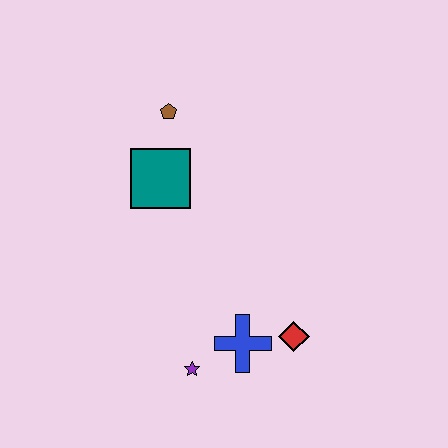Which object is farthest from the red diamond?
The brown pentagon is farthest from the red diamond.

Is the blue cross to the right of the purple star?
Yes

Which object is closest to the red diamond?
The blue cross is closest to the red diamond.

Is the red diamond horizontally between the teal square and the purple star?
No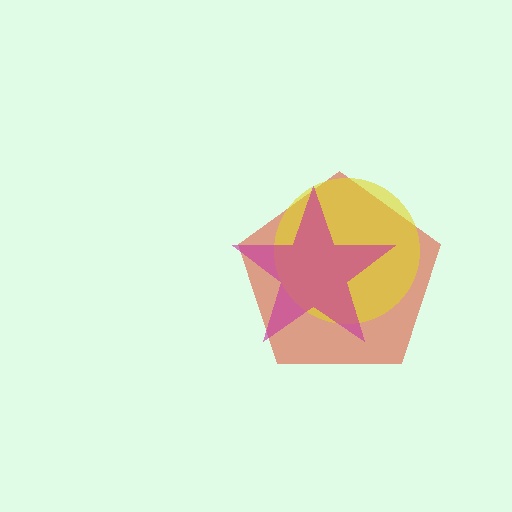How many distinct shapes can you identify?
There are 3 distinct shapes: a red pentagon, a yellow circle, a magenta star.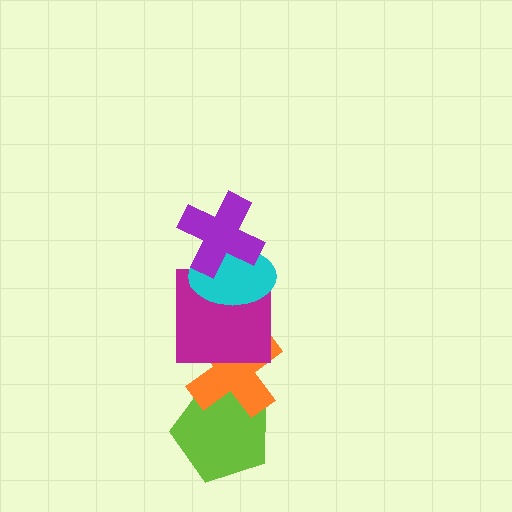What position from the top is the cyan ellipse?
The cyan ellipse is 2nd from the top.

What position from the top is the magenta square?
The magenta square is 3rd from the top.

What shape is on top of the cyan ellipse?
The purple cross is on top of the cyan ellipse.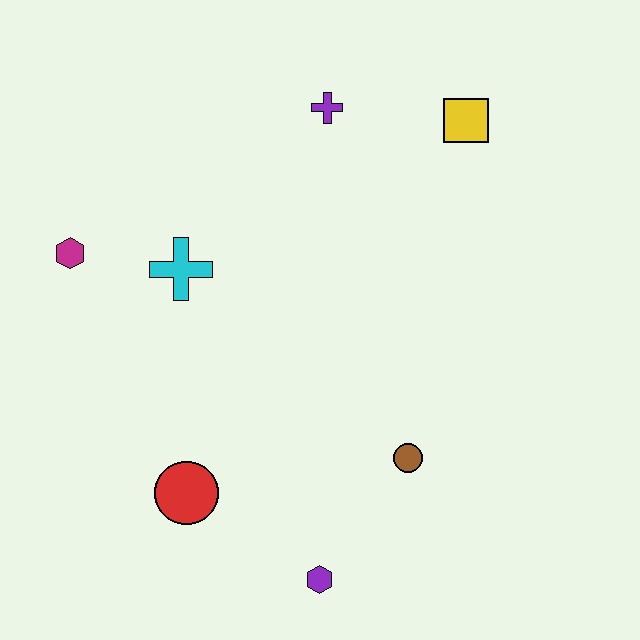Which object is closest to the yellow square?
The purple cross is closest to the yellow square.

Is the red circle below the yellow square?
Yes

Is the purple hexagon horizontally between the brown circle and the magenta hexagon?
Yes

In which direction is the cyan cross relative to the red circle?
The cyan cross is above the red circle.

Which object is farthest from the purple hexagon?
The yellow square is farthest from the purple hexagon.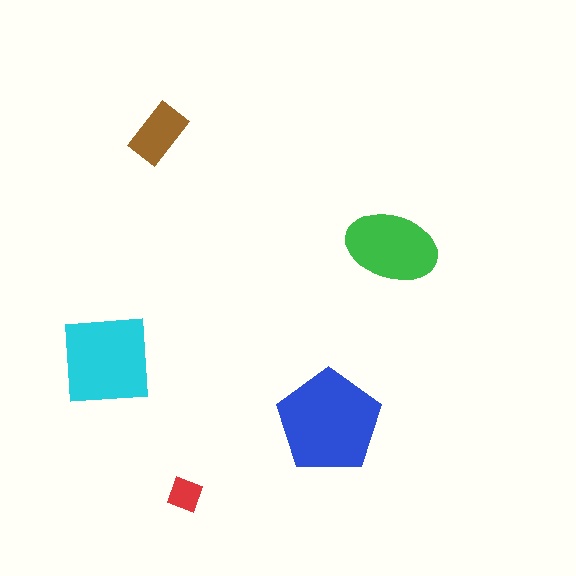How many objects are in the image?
There are 5 objects in the image.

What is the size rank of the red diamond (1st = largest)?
5th.